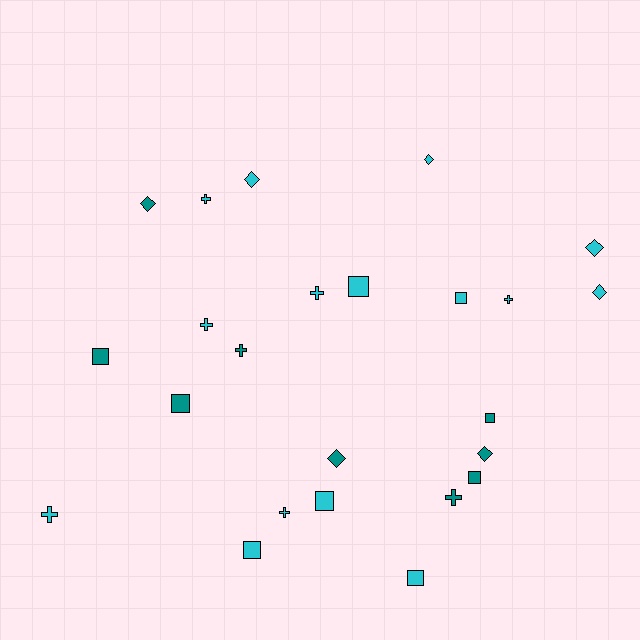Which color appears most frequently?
Cyan, with 15 objects.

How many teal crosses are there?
There are 2 teal crosses.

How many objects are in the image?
There are 24 objects.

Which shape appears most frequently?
Square, with 9 objects.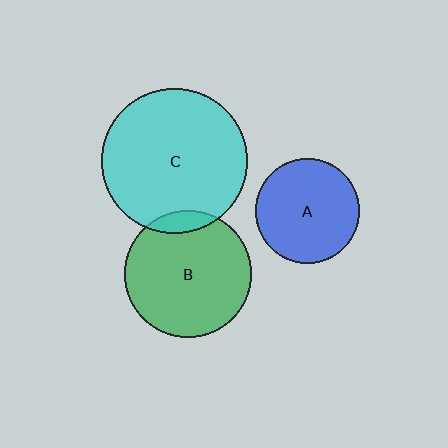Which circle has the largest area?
Circle C (cyan).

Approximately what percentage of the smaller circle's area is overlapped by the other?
Approximately 10%.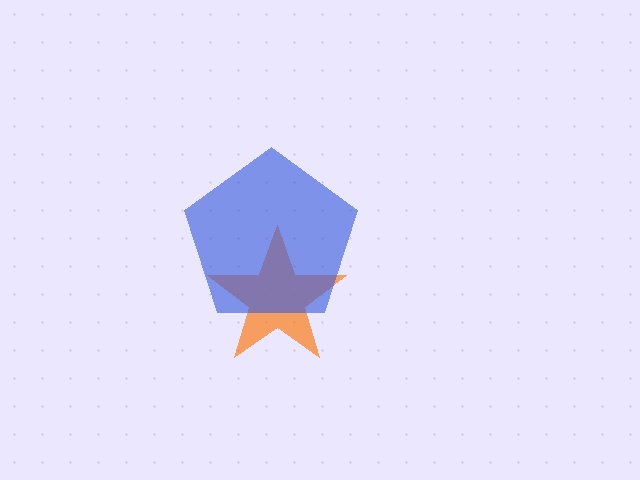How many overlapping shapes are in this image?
There are 2 overlapping shapes in the image.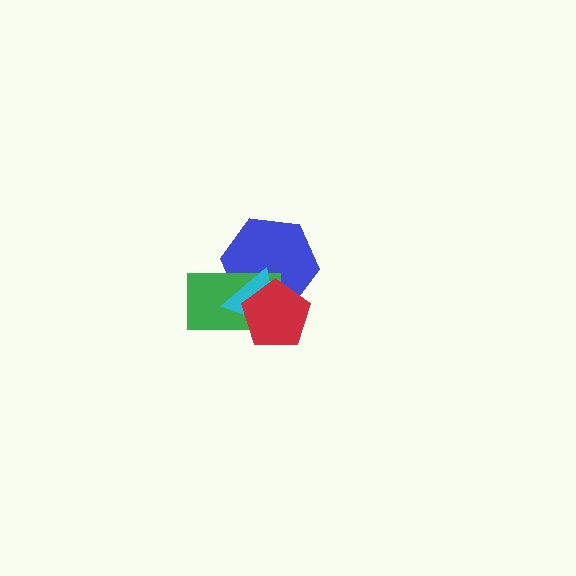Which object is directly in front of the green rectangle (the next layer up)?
The cyan triangle is directly in front of the green rectangle.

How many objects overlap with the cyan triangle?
3 objects overlap with the cyan triangle.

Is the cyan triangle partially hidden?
Yes, it is partially covered by another shape.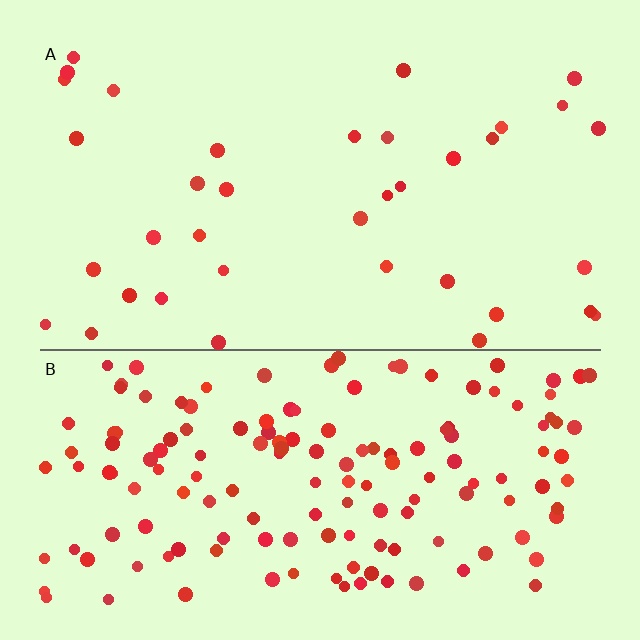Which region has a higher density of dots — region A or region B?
B (the bottom).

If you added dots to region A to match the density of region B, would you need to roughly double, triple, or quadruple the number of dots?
Approximately quadruple.